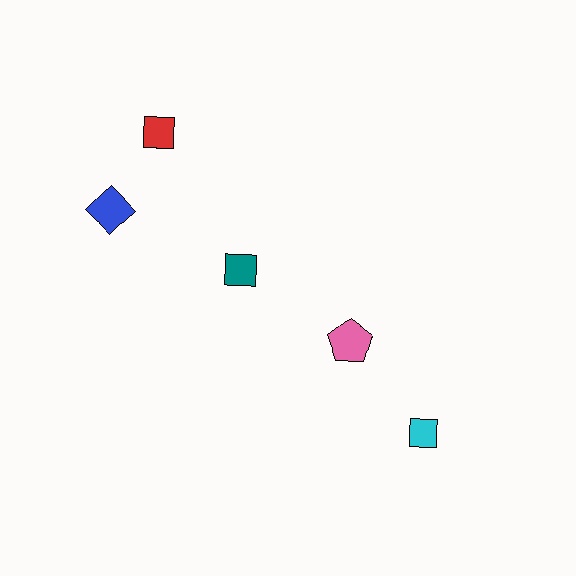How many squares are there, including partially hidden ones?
There are 3 squares.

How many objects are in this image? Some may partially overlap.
There are 5 objects.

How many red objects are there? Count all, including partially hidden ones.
There is 1 red object.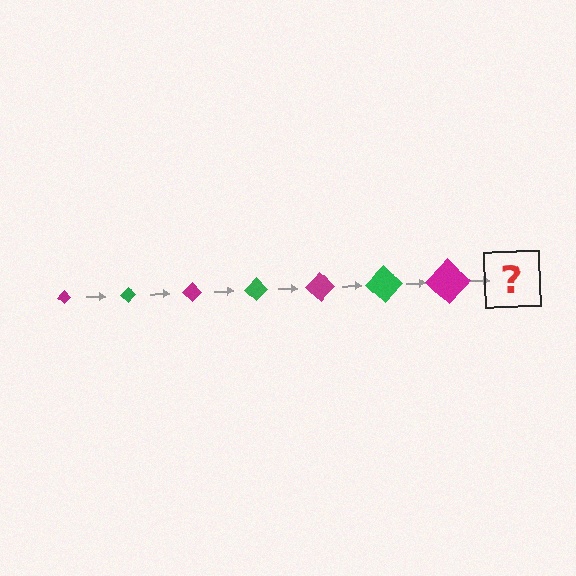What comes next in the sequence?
The next element should be a green diamond, larger than the previous one.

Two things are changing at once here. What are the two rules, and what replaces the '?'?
The two rules are that the diamond grows larger each step and the color cycles through magenta and green. The '?' should be a green diamond, larger than the previous one.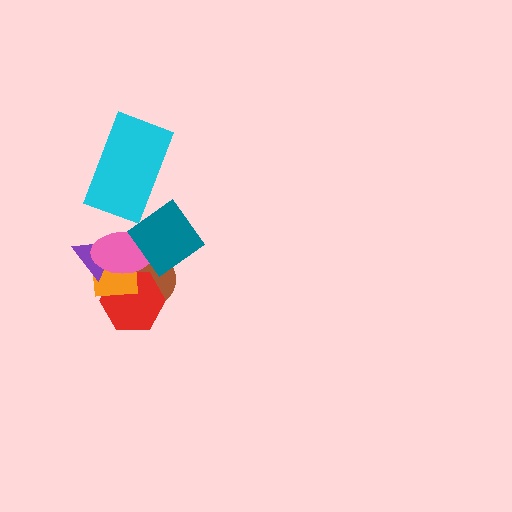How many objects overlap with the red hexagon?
3 objects overlap with the red hexagon.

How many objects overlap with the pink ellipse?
5 objects overlap with the pink ellipse.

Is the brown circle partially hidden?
Yes, it is partially covered by another shape.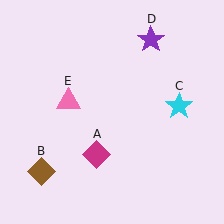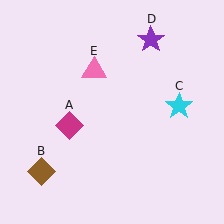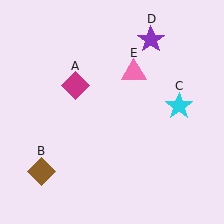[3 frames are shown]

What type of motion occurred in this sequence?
The magenta diamond (object A), pink triangle (object E) rotated clockwise around the center of the scene.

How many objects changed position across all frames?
2 objects changed position: magenta diamond (object A), pink triangle (object E).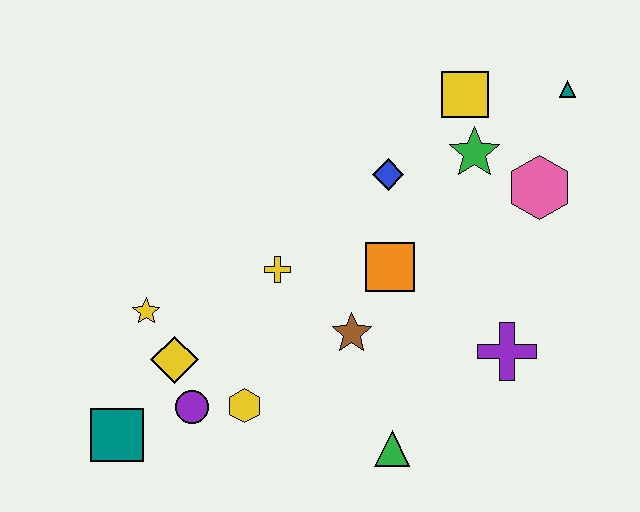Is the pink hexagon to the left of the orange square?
No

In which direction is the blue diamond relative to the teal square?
The blue diamond is to the right of the teal square.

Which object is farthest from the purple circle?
The teal triangle is farthest from the purple circle.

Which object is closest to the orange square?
The brown star is closest to the orange square.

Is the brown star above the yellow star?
No